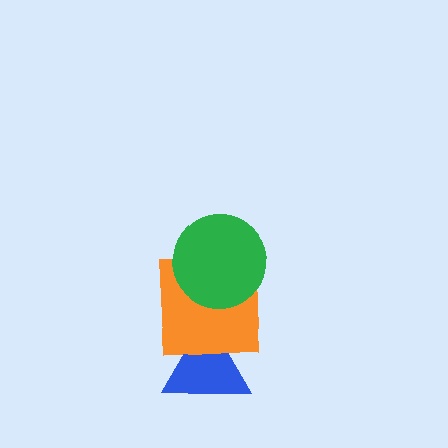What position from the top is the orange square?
The orange square is 2nd from the top.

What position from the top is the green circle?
The green circle is 1st from the top.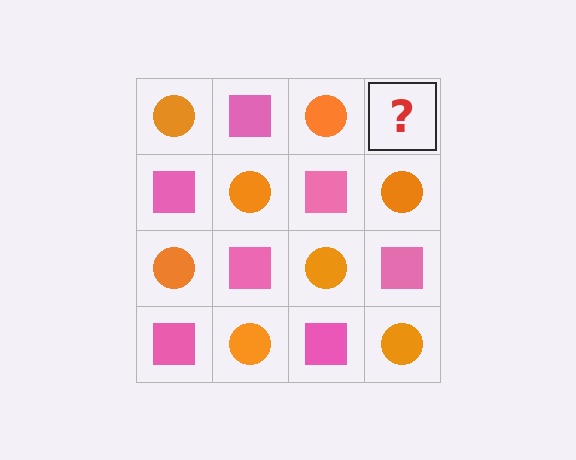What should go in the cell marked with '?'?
The missing cell should contain a pink square.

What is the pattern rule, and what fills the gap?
The rule is that it alternates orange circle and pink square in a checkerboard pattern. The gap should be filled with a pink square.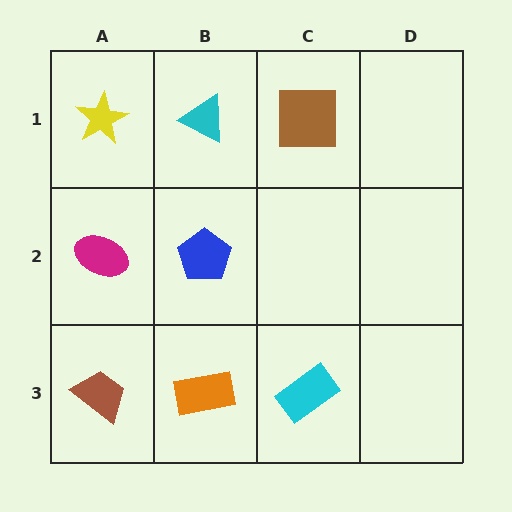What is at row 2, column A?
A magenta ellipse.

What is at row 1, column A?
A yellow star.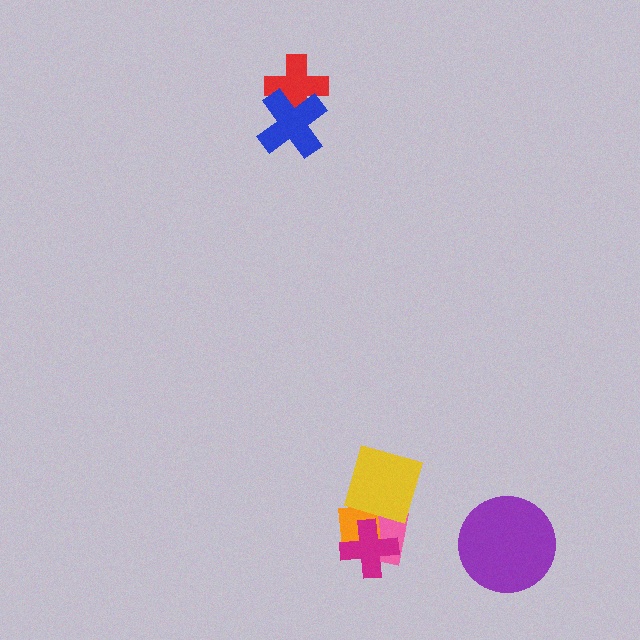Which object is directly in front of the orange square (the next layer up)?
The magenta cross is directly in front of the orange square.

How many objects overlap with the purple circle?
0 objects overlap with the purple circle.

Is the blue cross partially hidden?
No, no other shape covers it.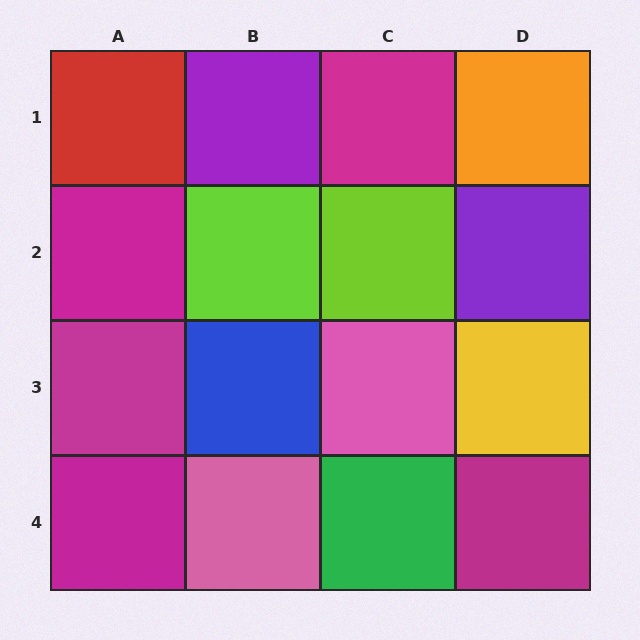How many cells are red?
1 cell is red.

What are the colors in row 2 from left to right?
Magenta, lime, lime, purple.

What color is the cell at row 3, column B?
Blue.